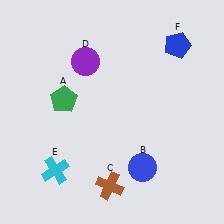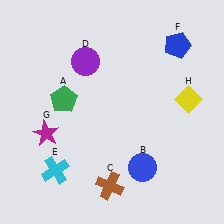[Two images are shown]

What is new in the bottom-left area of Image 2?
A magenta star (G) was added in the bottom-left area of Image 2.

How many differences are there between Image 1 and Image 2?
There are 2 differences between the two images.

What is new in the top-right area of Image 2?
A yellow diamond (H) was added in the top-right area of Image 2.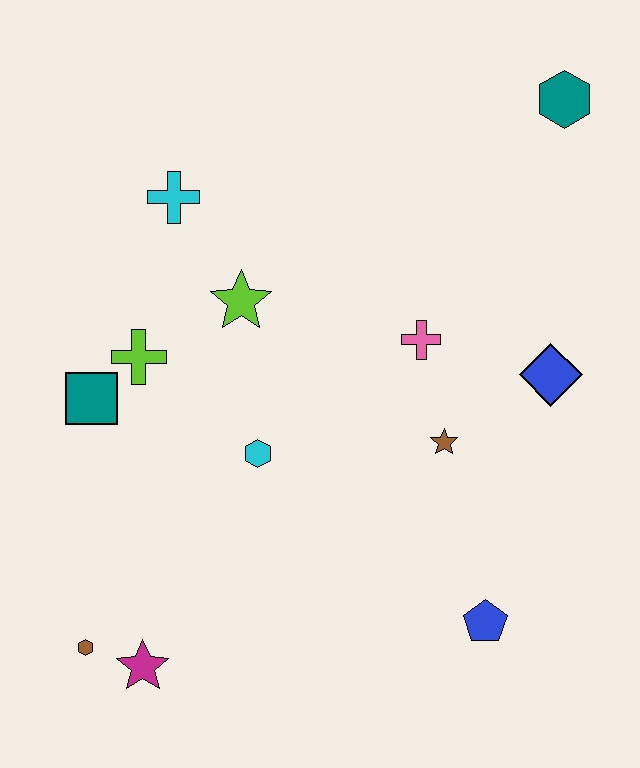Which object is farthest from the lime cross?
The teal hexagon is farthest from the lime cross.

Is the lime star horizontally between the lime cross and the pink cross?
Yes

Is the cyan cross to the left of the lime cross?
No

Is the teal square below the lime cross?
Yes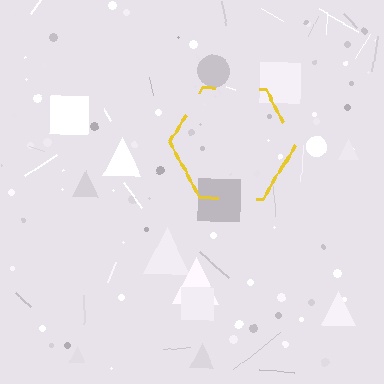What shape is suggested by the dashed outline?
The dashed outline suggests a hexagon.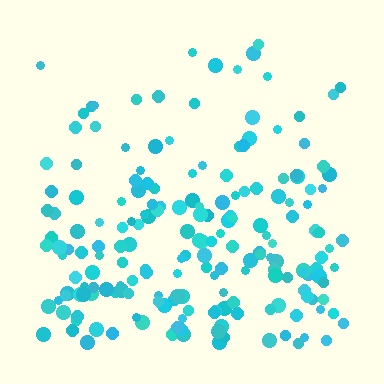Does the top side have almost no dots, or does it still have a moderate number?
Still a moderate number, just noticeably fewer than the bottom.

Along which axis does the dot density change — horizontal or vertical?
Vertical.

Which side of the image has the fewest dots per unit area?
The top.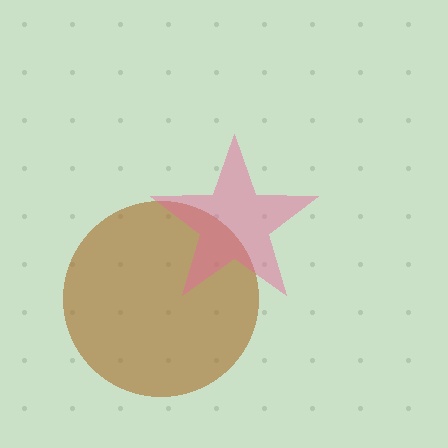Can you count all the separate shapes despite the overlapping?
Yes, there are 2 separate shapes.